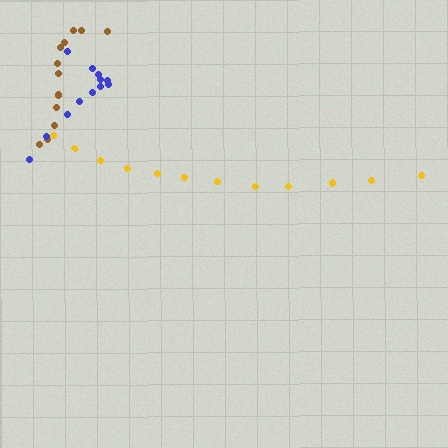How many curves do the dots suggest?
There are 3 distinct paths.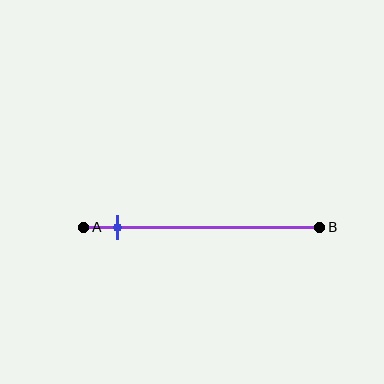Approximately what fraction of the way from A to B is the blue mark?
The blue mark is approximately 15% of the way from A to B.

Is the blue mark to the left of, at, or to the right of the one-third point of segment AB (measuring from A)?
The blue mark is to the left of the one-third point of segment AB.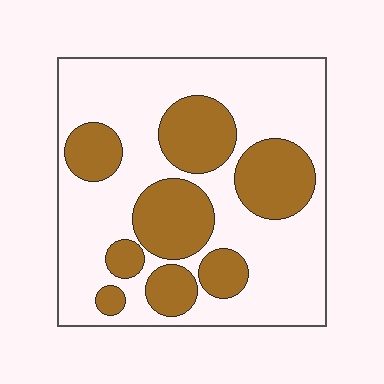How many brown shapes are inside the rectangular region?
8.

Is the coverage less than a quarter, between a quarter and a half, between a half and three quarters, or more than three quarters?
Between a quarter and a half.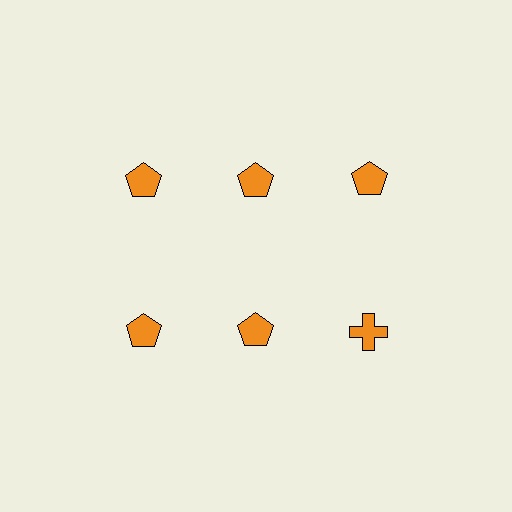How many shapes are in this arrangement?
There are 6 shapes arranged in a grid pattern.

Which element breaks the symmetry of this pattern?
The orange cross in the second row, center column breaks the symmetry. All other shapes are orange pentagons.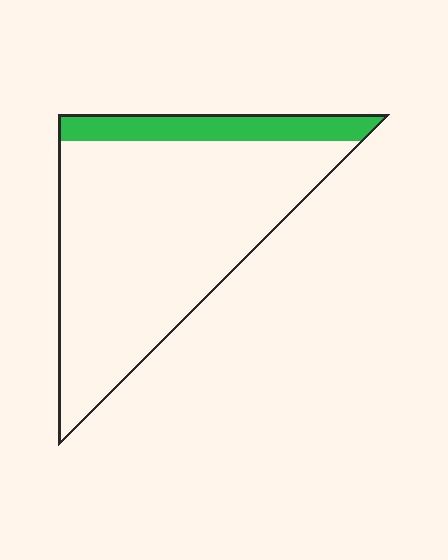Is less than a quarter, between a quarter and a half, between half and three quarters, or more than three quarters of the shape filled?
Less than a quarter.